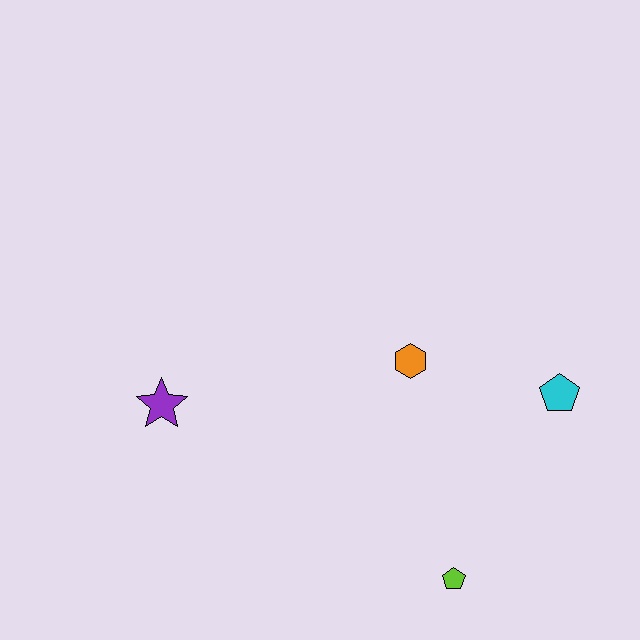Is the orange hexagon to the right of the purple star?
Yes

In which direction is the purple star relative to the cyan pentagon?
The purple star is to the left of the cyan pentagon.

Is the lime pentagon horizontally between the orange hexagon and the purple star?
No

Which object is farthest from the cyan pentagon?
The purple star is farthest from the cyan pentagon.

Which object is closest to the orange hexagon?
The cyan pentagon is closest to the orange hexagon.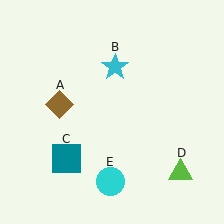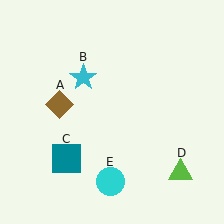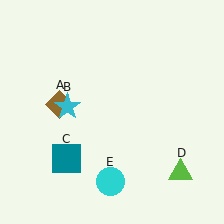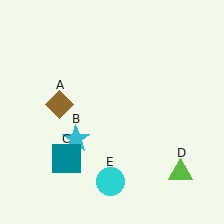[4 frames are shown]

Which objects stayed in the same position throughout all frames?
Brown diamond (object A) and teal square (object C) and lime triangle (object D) and cyan circle (object E) remained stationary.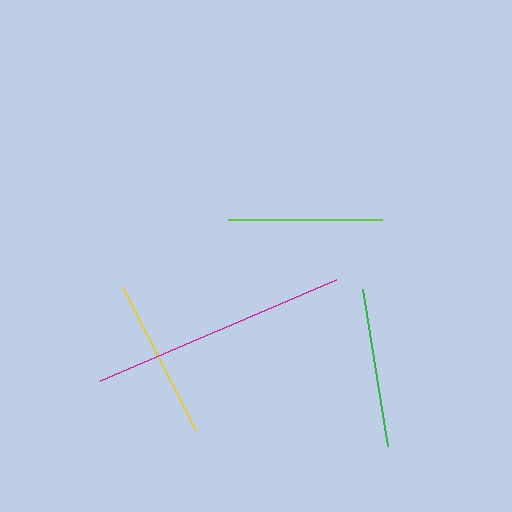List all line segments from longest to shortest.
From longest to shortest: magenta, yellow, green, lime.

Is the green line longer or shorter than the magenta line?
The magenta line is longer than the green line.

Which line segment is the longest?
The magenta line is the longest at approximately 256 pixels.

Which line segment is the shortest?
The lime line is the shortest at approximately 154 pixels.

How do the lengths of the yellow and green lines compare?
The yellow and green lines are approximately the same length.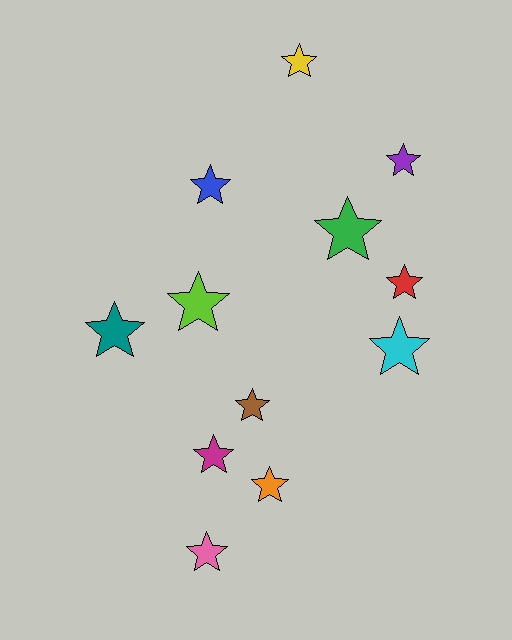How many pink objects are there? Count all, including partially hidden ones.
There is 1 pink object.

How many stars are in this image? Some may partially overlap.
There are 12 stars.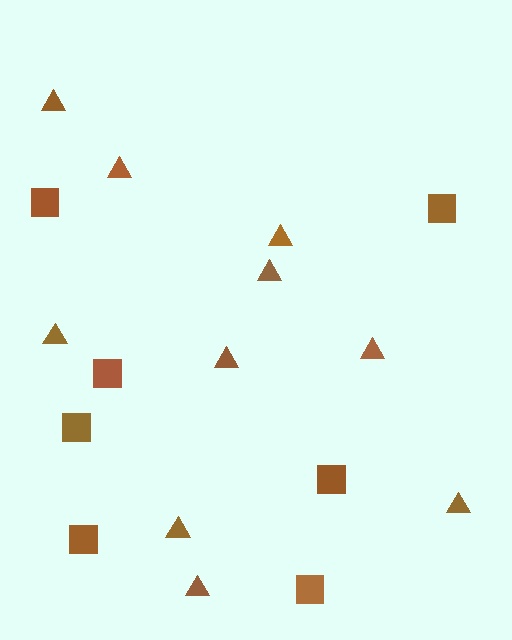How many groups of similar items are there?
There are 2 groups: one group of triangles (10) and one group of squares (7).